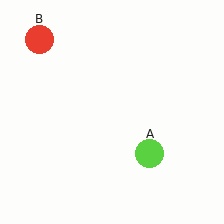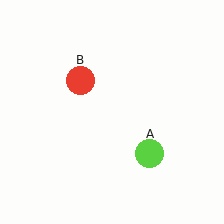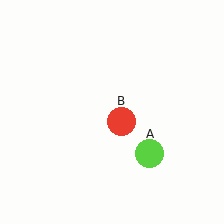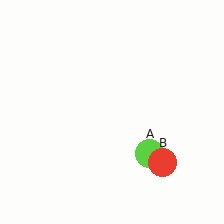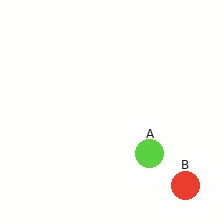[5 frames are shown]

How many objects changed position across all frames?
1 object changed position: red circle (object B).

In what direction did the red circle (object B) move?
The red circle (object B) moved down and to the right.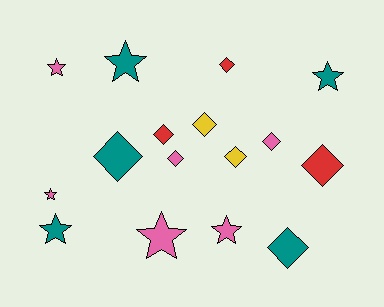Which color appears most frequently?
Pink, with 6 objects.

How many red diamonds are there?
There are 3 red diamonds.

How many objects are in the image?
There are 16 objects.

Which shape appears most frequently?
Diamond, with 9 objects.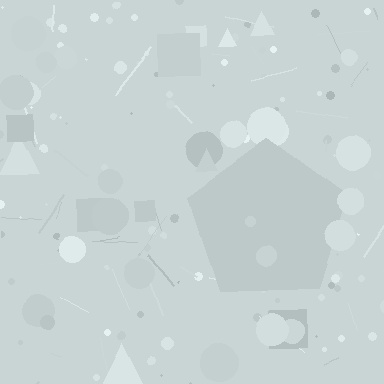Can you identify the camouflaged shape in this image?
The camouflaged shape is a pentagon.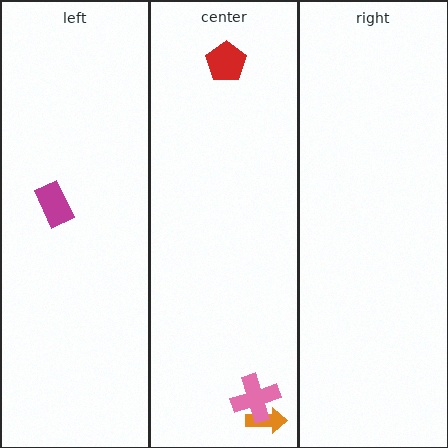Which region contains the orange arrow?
The center region.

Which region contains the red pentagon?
The center region.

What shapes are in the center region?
The orange arrow, the red pentagon, the pink cross.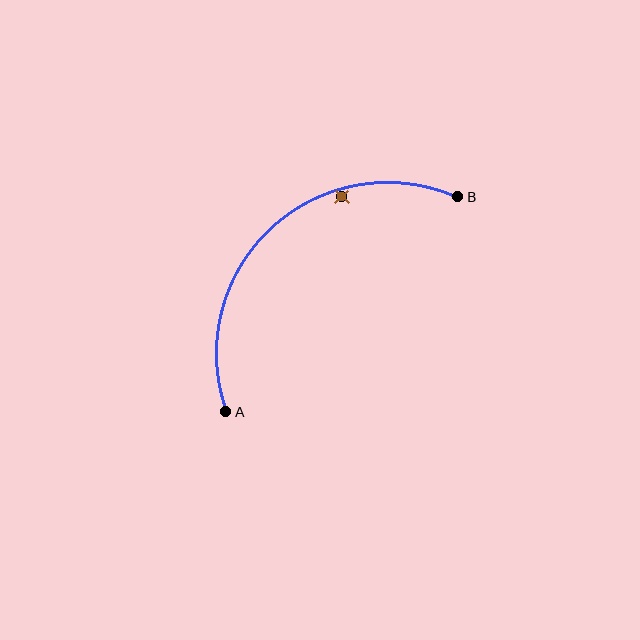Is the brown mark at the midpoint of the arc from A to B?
No — the brown mark does not lie on the arc at all. It sits slightly inside the curve.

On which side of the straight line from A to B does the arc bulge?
The arc bulges above and to the left of the straight line connecting A and B.